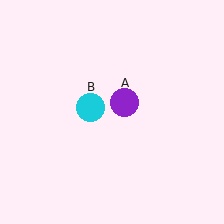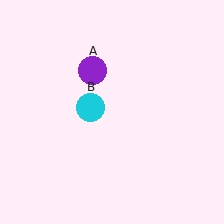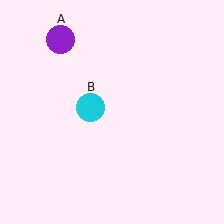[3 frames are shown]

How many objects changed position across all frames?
1 object changed position: purple circle (object A).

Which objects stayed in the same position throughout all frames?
Cyan circle (object B) remained stationary.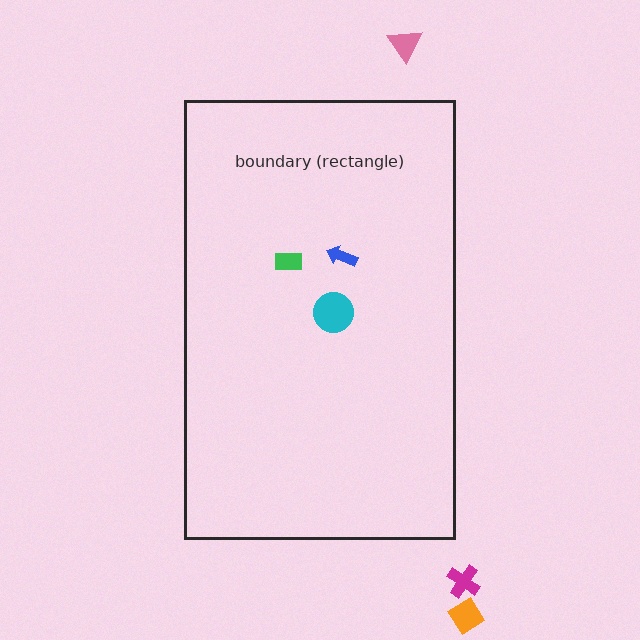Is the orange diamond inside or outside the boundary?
Outside.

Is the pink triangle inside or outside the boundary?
Outside.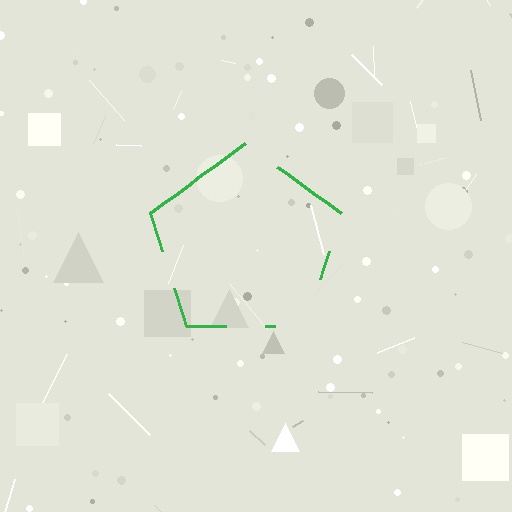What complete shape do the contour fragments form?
The contour fragments form a pentagon.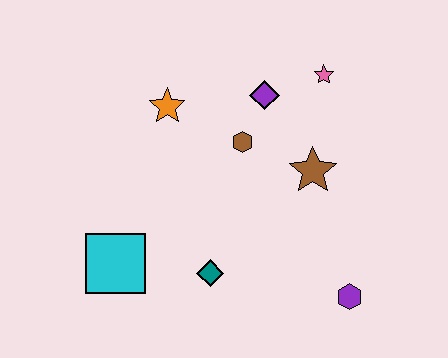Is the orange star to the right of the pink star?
No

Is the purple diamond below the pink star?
Yes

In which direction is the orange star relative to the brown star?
The orange star is to the left of the brown star.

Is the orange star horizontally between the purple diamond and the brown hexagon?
No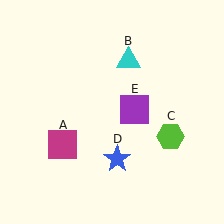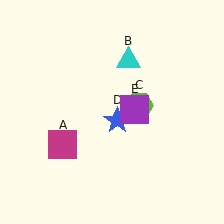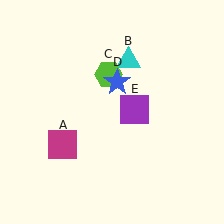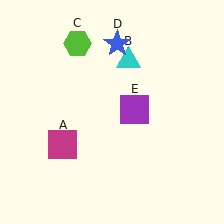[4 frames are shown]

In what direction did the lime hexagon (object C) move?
The lime hexagon (object C) moved up and to the left.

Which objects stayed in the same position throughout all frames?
Magenta square (object A) and cyan triangle (object B) and purple square (object E) remained stationary.